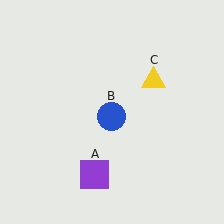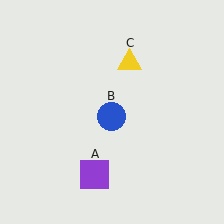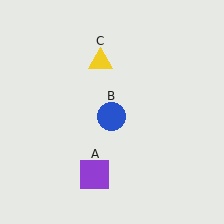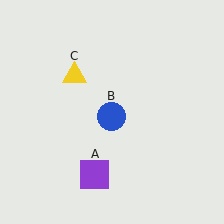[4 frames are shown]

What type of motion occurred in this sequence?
The yellow triangle (object C) rotated counterclockwise around the center of the scene.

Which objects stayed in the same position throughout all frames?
Purple square (object A) and blue circle (object B) remained stationary.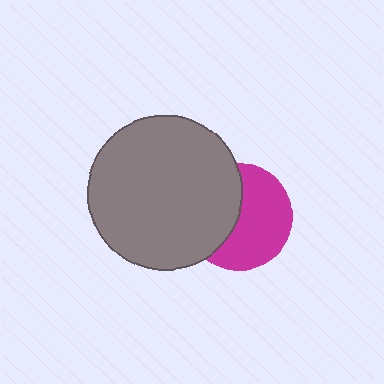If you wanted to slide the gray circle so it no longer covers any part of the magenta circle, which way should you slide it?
Slide it left — that is the most direct way to separate the two shapes.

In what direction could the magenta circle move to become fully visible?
The magenta circle could move right. That would shift it out from behind the gray circle entirely.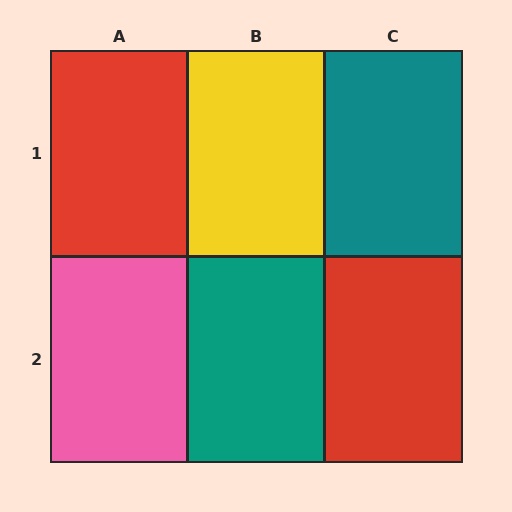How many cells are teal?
2 cells are teal.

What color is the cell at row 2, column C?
Red.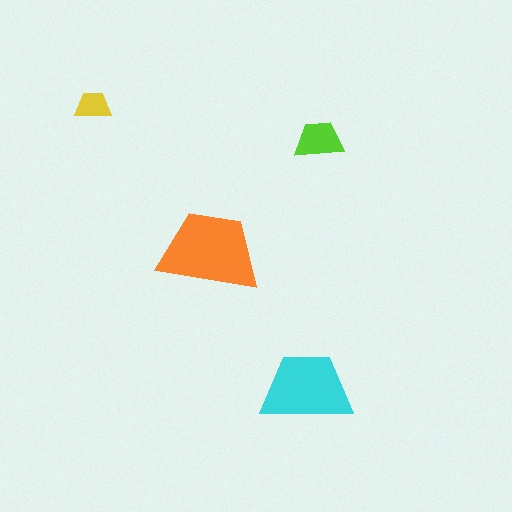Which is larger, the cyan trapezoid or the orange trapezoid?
The orange one.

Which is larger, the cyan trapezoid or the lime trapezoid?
The cyan one.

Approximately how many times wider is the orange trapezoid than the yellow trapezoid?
About 3 times wider.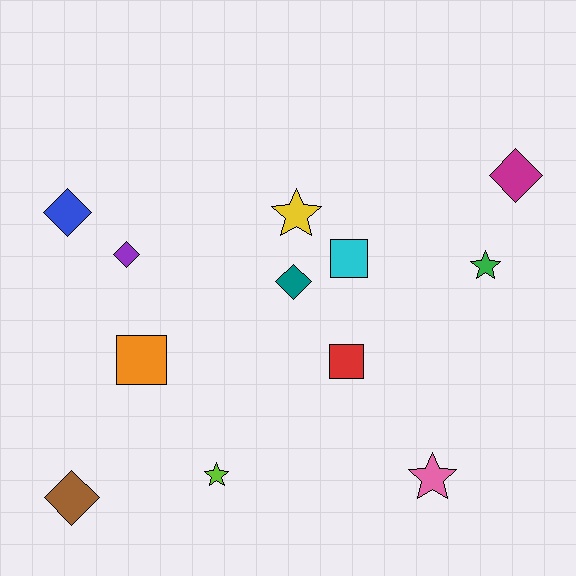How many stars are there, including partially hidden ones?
There are 4 stars.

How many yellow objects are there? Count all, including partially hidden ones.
There is 1 yellow object.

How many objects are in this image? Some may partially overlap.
There are 12 objects.